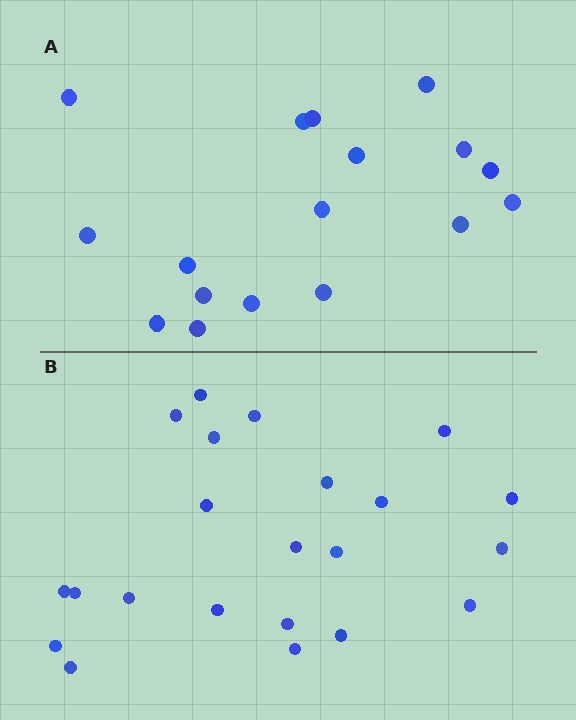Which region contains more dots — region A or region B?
Region B (the bottom region) has more dots.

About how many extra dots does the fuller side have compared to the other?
Region B has about 5 more dots than region A.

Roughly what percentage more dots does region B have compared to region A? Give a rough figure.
About 30% more.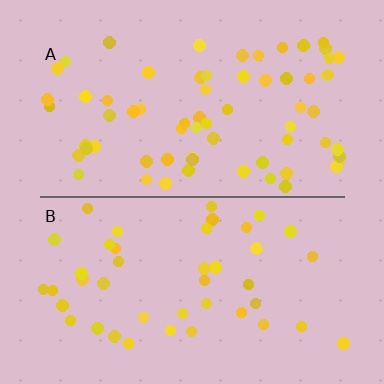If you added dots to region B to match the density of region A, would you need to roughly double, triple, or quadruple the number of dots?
Approximately double.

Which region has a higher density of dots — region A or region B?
A (the top).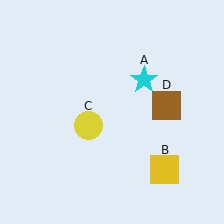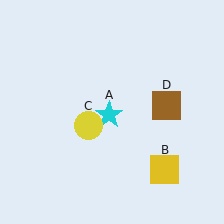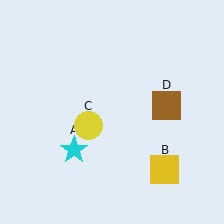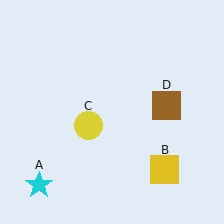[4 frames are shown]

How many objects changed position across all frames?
1 object changed position: cyan star (object A).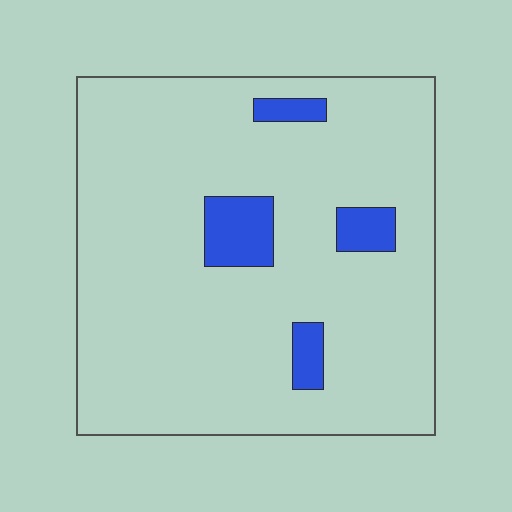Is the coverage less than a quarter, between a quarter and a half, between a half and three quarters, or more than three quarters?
Less than a quarter.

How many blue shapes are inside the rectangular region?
4.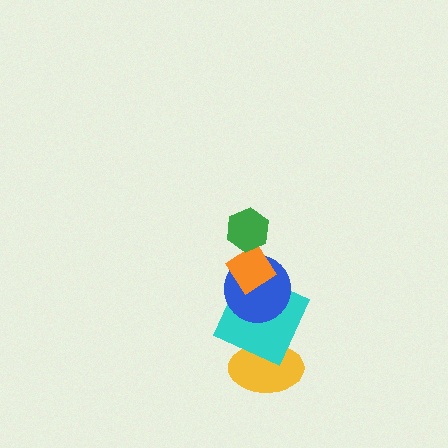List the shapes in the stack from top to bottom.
From top to bottom: the green hexagon, the orange diamond, the blue circle, the cyan square, the yellow ellipse.